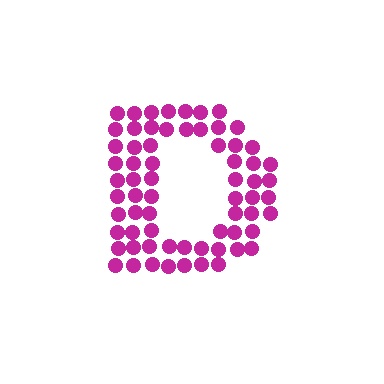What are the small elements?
The small elements are circles.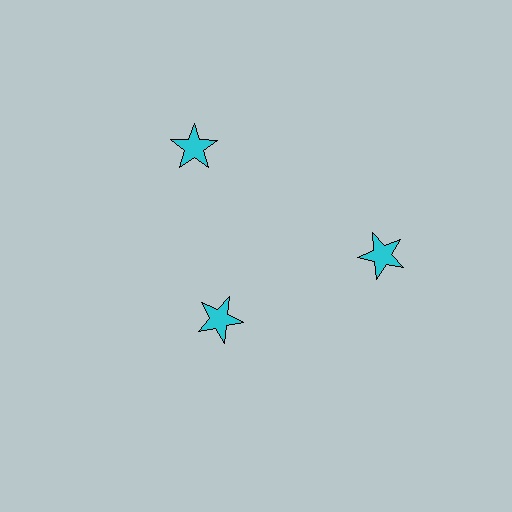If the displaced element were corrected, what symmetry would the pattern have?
It would have 3-fold rotational symmetry — the pattern would map onto itself every 120 degrees.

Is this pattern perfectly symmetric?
No. The 3 cyan stars are arranged in a ring, but one element near the 7 o'clock position is pulled inward toward the center, breaking the 3-fold rotational symmetry.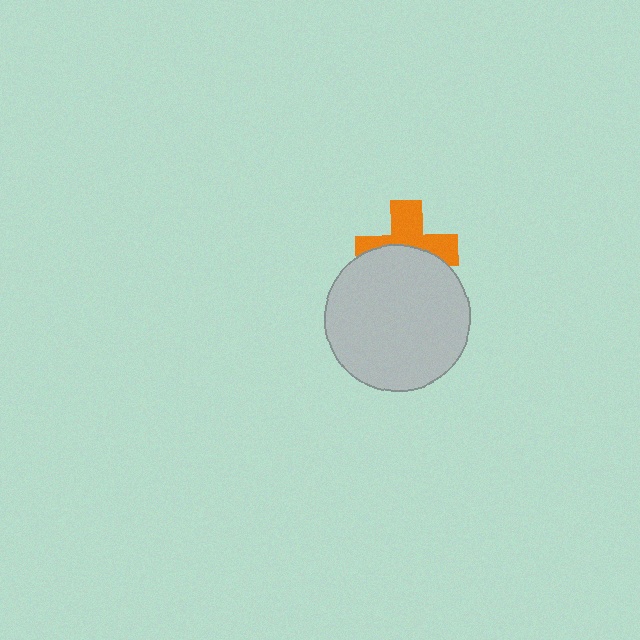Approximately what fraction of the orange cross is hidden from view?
Roughly 50% of the orange cross is hidden behind the light gray circle.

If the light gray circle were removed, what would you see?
You would see the complete orange cross.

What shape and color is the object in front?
The object in front is a light gray circle.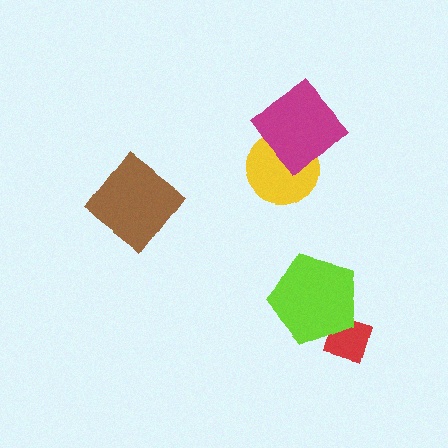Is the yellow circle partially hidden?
Yes, it is partially covered by another shape.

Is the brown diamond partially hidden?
No, no other shape covers it.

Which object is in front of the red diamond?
The lime pentagon is in front of the red diamond.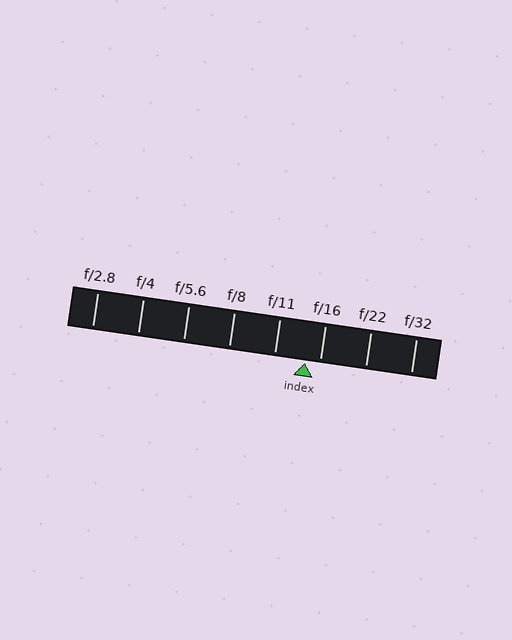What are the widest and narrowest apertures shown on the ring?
The widest aperture shown is f/2.8 and the narrowest is f/32.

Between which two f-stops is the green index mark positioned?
The index mark is between f/11 and f/16.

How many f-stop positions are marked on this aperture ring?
There are 8 f-stop positions marked.